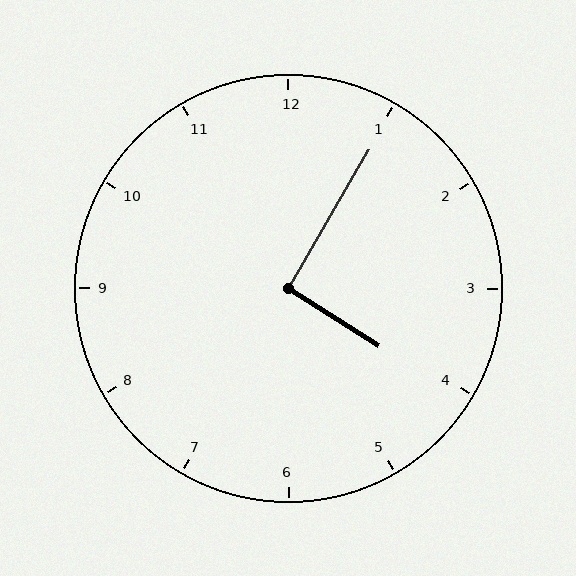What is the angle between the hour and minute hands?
Approximately 92 degrees.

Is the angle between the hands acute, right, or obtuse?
It is right.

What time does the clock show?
4:05.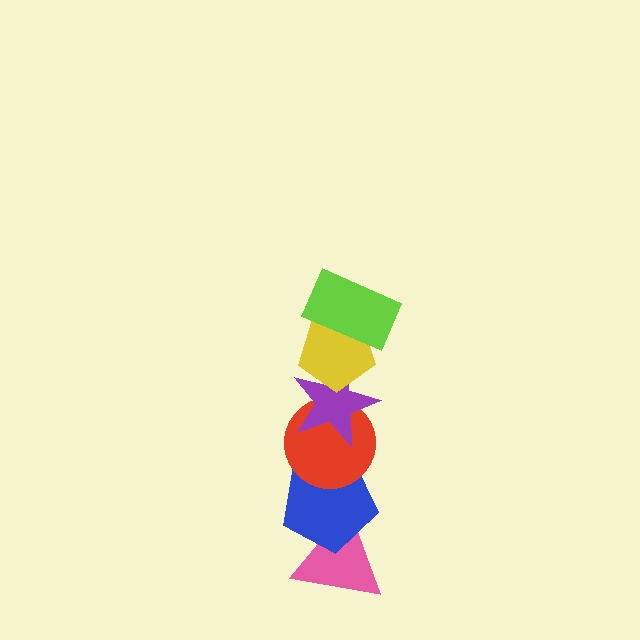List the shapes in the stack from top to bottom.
From top to bottom: the lime rectangle, the yellow pentagon, the purple star, the red circle, the blue pentagon, the pink triangle.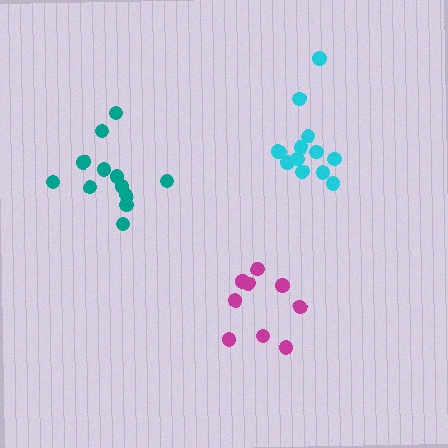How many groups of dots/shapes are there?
There are 3 groups.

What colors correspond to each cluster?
The clusters are colored: cyan, magenta, teal.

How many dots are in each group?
Group 1: 14 dots, Group 2: 9 dots, Group 3: 12 dots (35 total).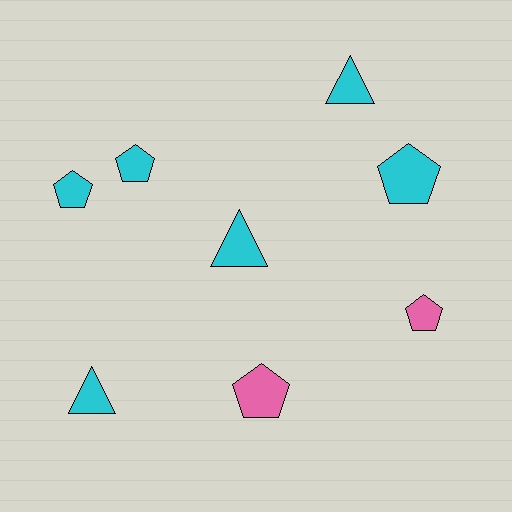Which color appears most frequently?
Cyan, with 6 objects.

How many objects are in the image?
There are 8 objects.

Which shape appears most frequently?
Pentagon, with 5 objects.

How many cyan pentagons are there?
There are 3 cyan pentagons.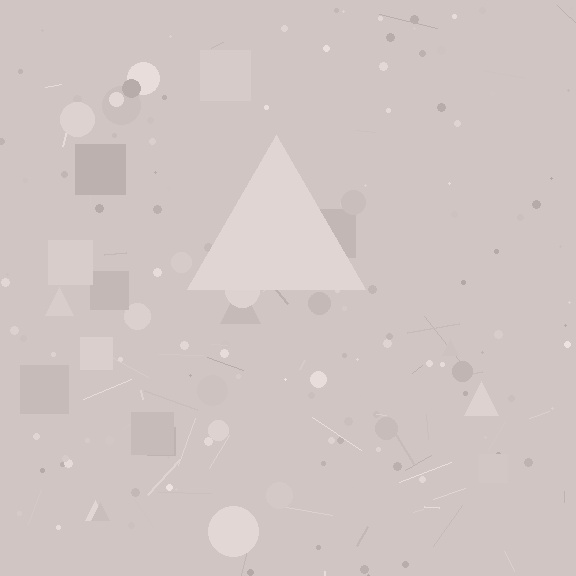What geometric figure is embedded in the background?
A triangle is embedded in the background.